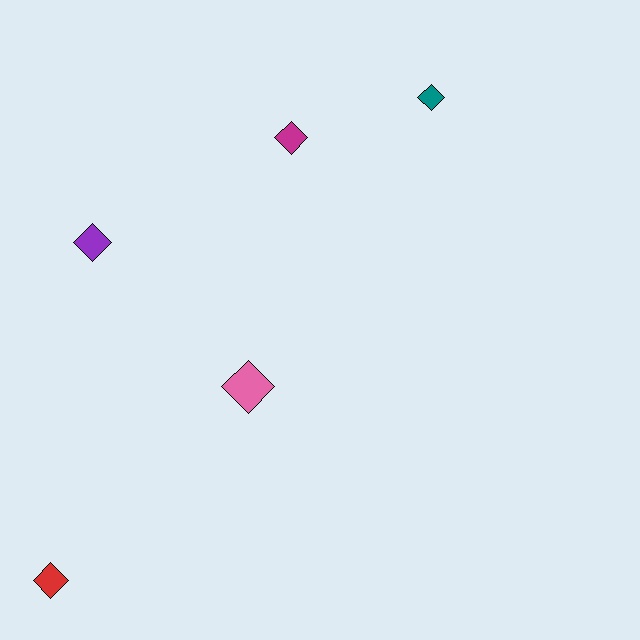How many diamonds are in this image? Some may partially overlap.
There are 5 diamonds.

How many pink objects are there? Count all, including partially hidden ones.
There is 1 pink object.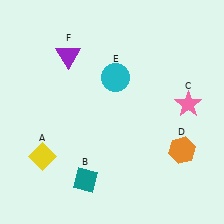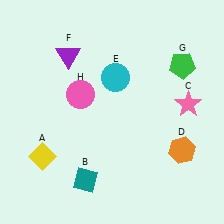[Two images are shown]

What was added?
A green pentagon (G), a pink circle (H) were added in Image 2.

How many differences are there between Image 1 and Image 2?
There are 2 differences between the two images.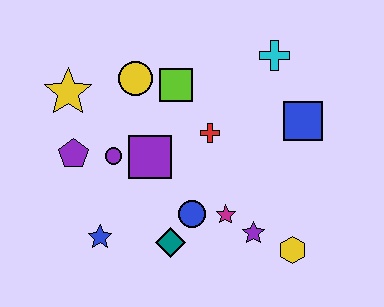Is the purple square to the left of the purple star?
Yes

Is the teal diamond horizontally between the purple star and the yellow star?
Yes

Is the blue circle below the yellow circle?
Yes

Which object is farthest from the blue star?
The cyan cross is farthest from the blue star.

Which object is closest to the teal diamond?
The blue circle is closest to the teal diamond.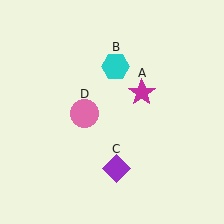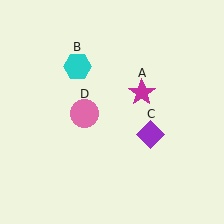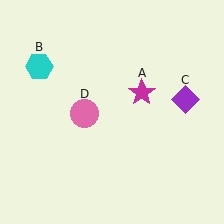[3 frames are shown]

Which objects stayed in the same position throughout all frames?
Magenta star (object A) and pink circle (object D) remained stationary.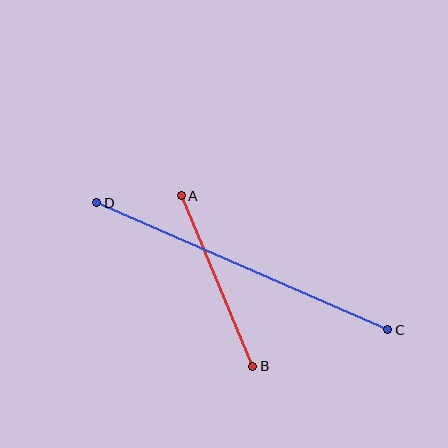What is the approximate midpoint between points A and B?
The midpoint is at approximately (217, 281) pixels.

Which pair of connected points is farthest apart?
Points C and D are farthest apart.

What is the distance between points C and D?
The distance is approximately 318 pixels.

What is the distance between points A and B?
The distance is approximately 185 pixels.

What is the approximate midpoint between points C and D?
The midpoint is at approximately (242, 266) pixels.